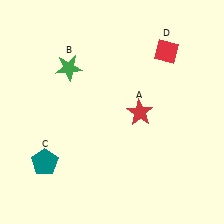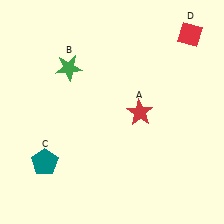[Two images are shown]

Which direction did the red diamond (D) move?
The red diamond (D) moved right.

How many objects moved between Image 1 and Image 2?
1 object moved between the two images.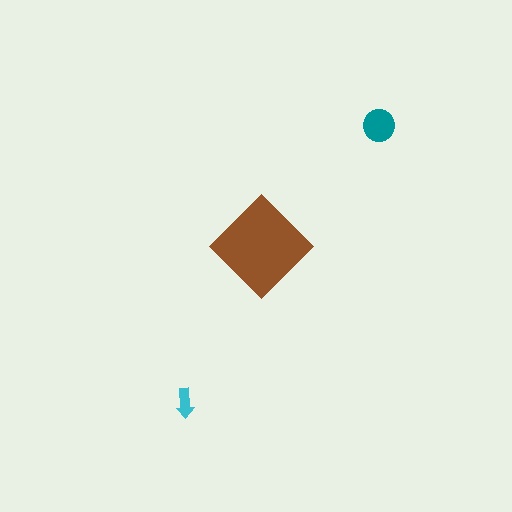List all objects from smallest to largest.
The cyan arrow, the teal circle, the brown diamond.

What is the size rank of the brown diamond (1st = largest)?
1st.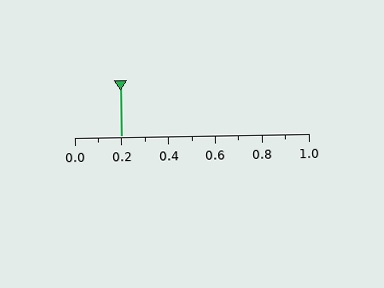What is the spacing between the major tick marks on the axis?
The major ticks are spaced 0.2 apart.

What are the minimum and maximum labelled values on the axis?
The axis runs from 0.0 to 1.0.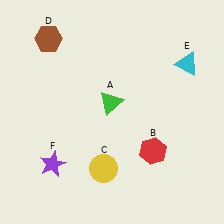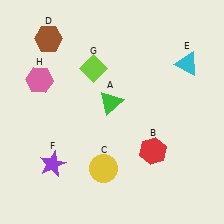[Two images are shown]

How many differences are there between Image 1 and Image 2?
There are 2 differences between the two images.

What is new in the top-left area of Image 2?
A lime diamond (G) was added in the top-left area of Image 2.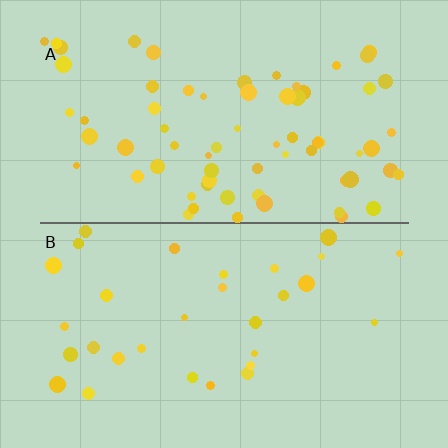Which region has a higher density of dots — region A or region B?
A (the top).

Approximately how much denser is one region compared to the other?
Approximately 2.2× — region A over region B.